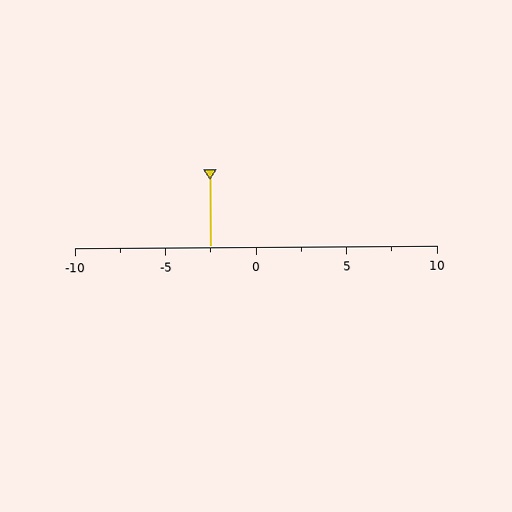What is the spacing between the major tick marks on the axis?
The major ticks are spaced 5 apart.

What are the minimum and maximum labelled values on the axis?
The axis runs from -10 to 10.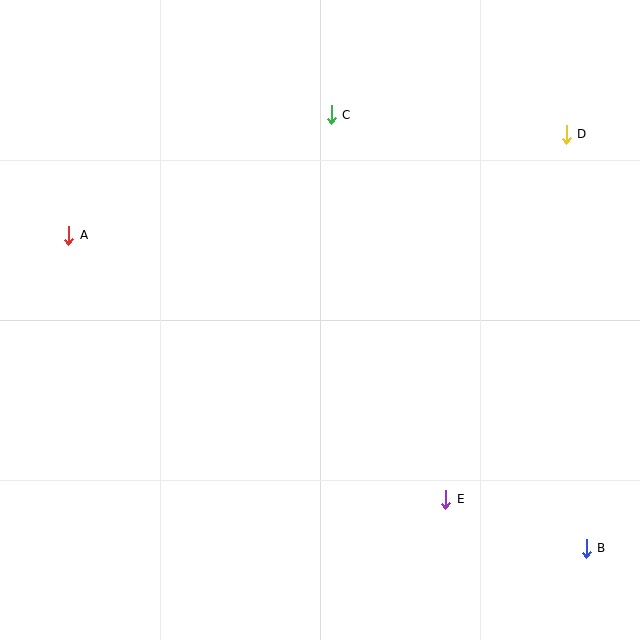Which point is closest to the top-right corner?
Point D is closest to the top-right corner.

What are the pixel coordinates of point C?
Point C is at (331, 115).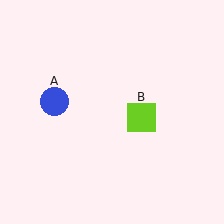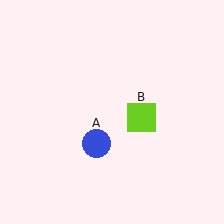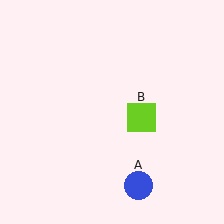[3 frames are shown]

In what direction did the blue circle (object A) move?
The blue circle (object A) moved down and to the right.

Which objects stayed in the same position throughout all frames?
Lime square (object B) remained stationary.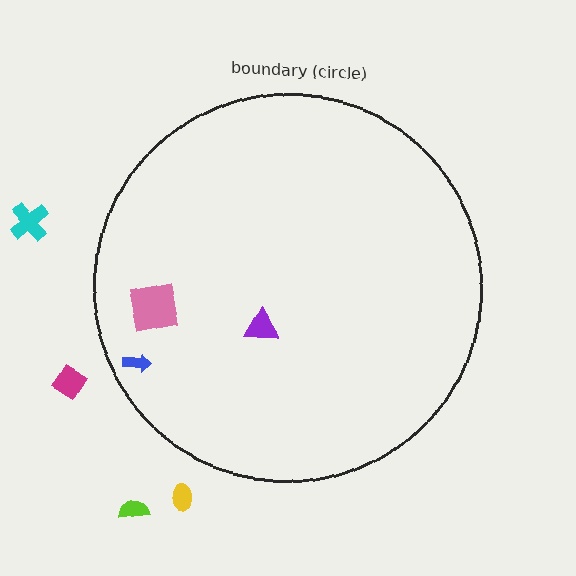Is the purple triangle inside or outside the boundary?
Inside.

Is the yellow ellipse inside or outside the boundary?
Outside.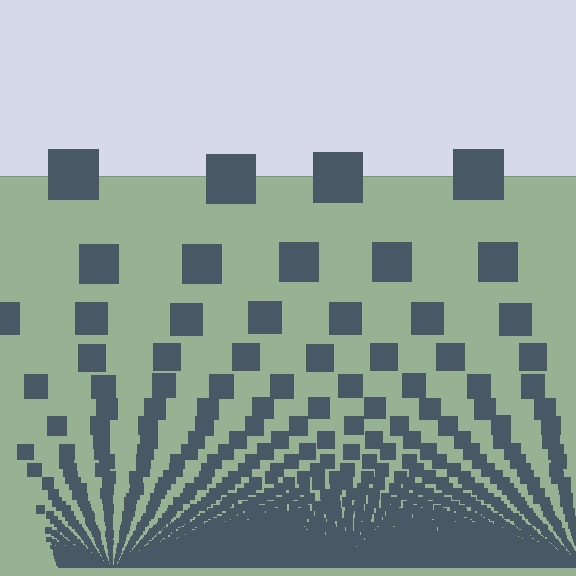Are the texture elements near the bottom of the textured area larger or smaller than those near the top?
Smaller. The gradient is inverted — elements near the bottom are smaller and denser.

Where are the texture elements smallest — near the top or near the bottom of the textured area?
Near the bottom.